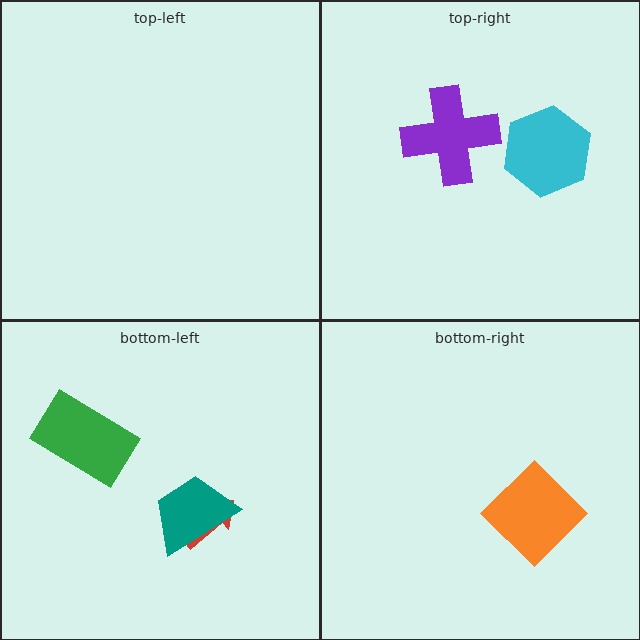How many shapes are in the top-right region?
2.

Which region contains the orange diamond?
The bottom-right region.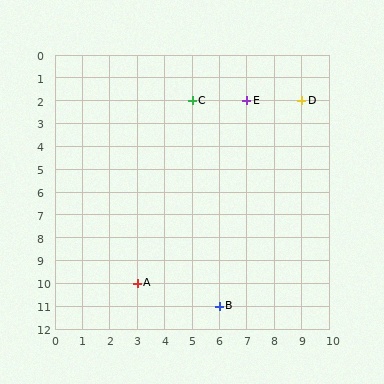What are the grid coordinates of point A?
Point A is at grid coordinates (3, 10).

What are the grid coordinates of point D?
Point D is at grid coordinates (9, 2).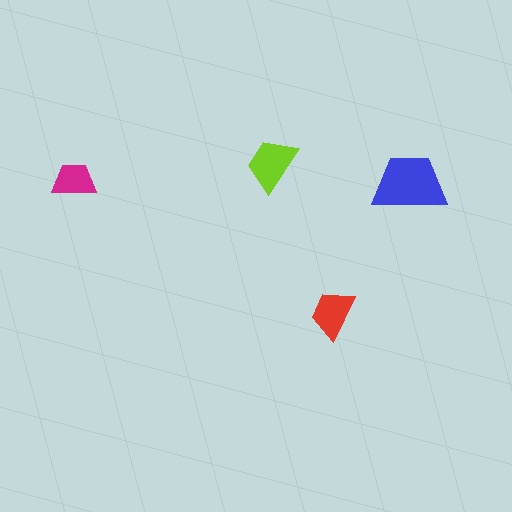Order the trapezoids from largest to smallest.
the blue one, the lime one, the red one, the magenta one.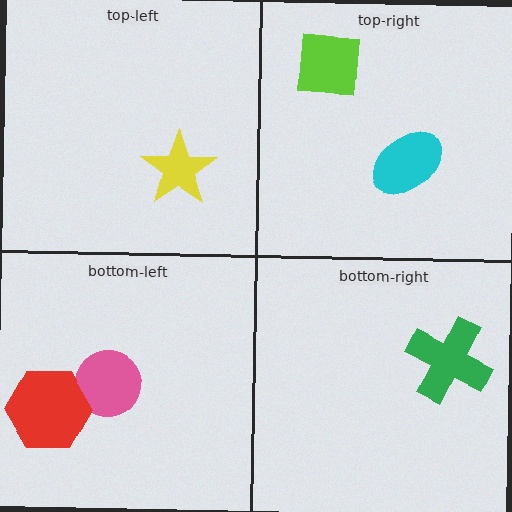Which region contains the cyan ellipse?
The top-right region.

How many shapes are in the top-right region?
2.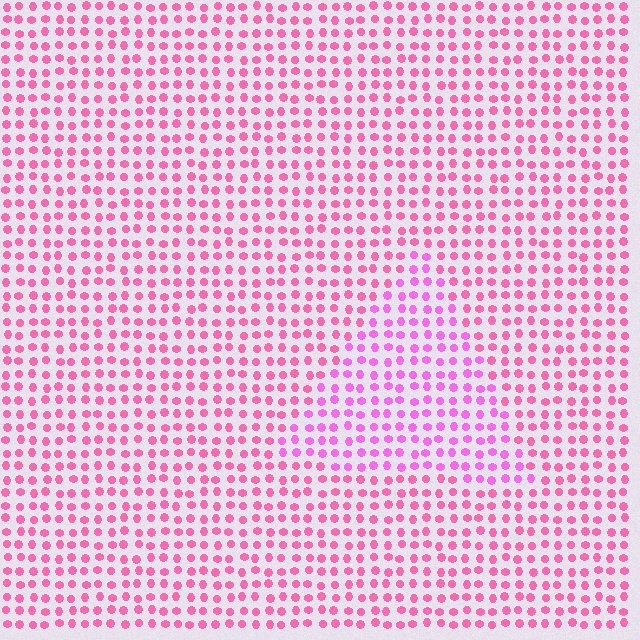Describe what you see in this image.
The image is filled with small pink elements in a uniform arrangement. A triangle-shaped region is visible where the elements are tinted to a slightly different hue, forming a subtle color boundary.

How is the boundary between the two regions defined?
The boundary is defined purely by a slight shift in hue (about 26 degrees). Spacing, size, and orientation are identical on both sides.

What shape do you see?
I see a triangle.